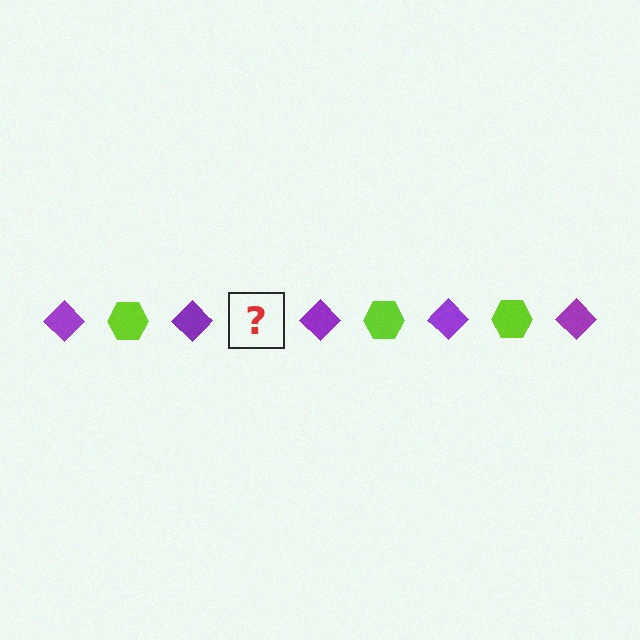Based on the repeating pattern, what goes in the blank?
The blank should be a lime hexagon.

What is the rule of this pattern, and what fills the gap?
The rule is that the pattern alternates between purple diamond and lime hexagon. The gap should be filled with a lime hexagon.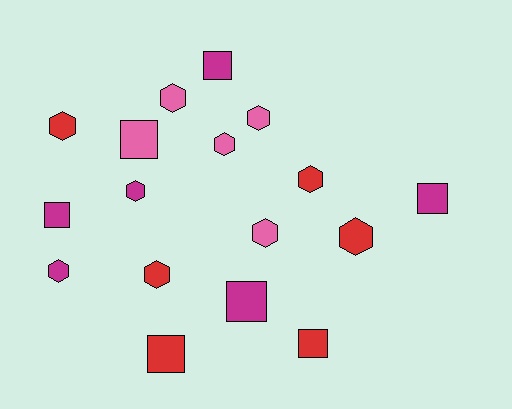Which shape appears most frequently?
Hexagon, with 10 objects.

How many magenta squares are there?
There are 4 magenta squares.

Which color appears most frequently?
Magenta, with 6 objects.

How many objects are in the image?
There are 17 objects.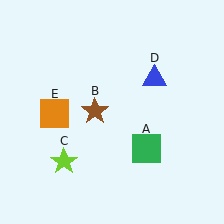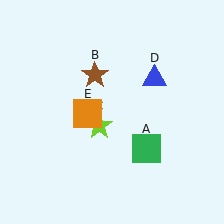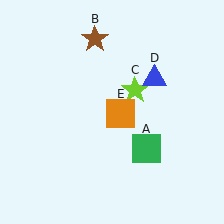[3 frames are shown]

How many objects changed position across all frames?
3 objects changed position: brown star (object B), lime star (object C), orange square (object E).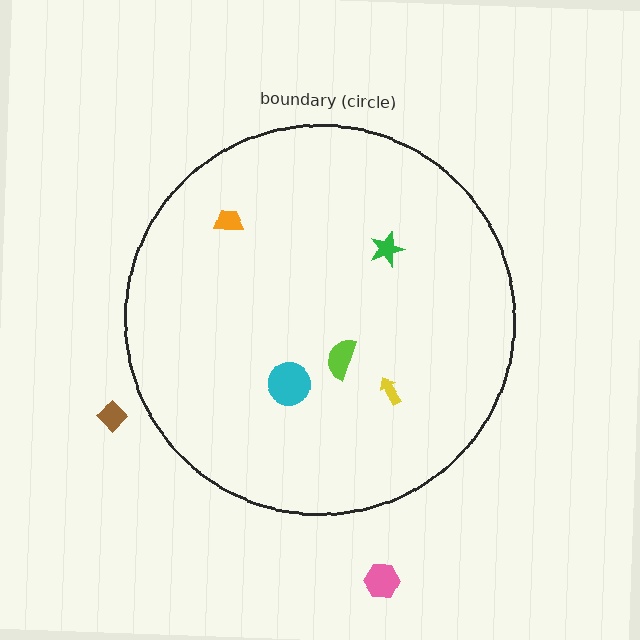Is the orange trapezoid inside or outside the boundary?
Inside.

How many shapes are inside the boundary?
5 inside, 2 outside.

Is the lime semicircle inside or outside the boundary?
Inside.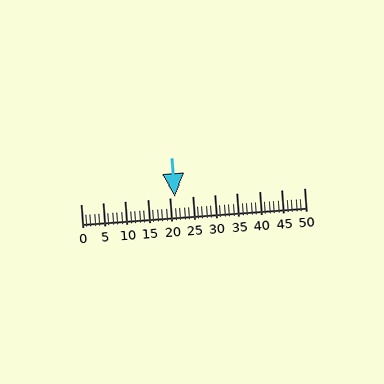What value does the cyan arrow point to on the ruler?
The cyan arrow points to approximately 21.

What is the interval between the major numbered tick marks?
The major tick marks are spaced 5 units apart.